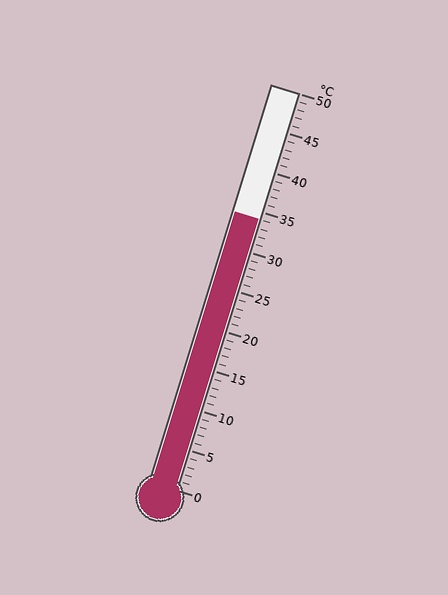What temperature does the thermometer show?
The thermometer shows approximately 34°C.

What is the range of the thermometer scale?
The thermometer scale ranges from 0°C to 50°C.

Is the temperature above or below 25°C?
The temperature is above 25°C.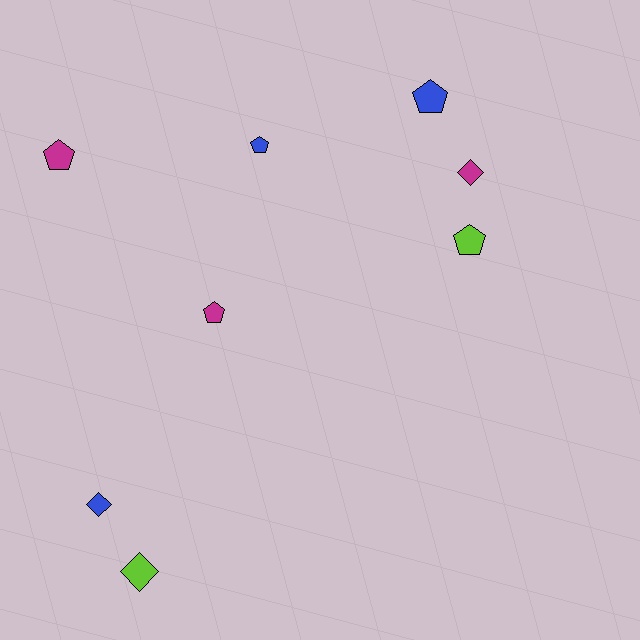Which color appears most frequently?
Blue, with 3 objects.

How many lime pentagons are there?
There is 1 lime pentagon.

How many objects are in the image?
There are 8 objects.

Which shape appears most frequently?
Pentagon, with 5 objects.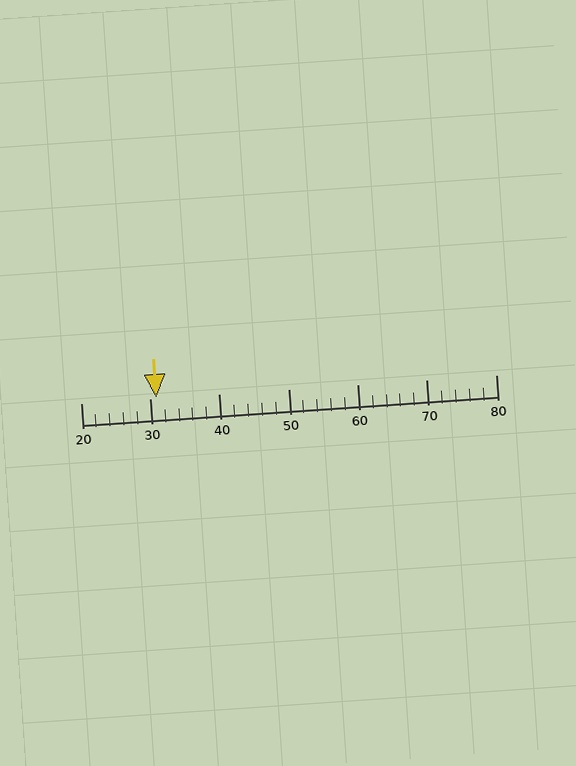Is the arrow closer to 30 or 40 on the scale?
The arrow is closer to 30.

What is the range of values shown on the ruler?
The ruler shows values from 20 to 80.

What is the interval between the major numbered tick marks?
The major tick marks are spaced 10 units apart.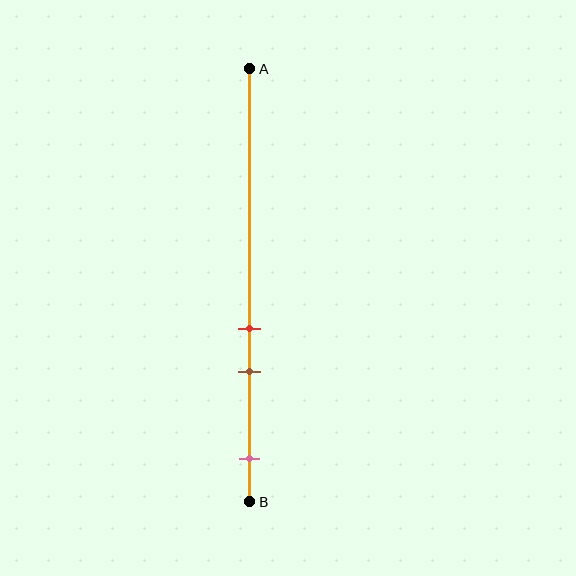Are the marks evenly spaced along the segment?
No, the marks are not evenly spaced.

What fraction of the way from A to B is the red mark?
The red mark is approximately 60% (0.6) of the way from A to B.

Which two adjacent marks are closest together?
The red and brown marks are the closest adjacent pair.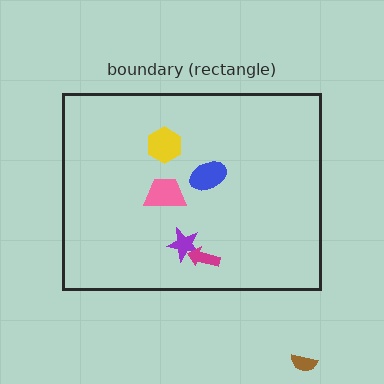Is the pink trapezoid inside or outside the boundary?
Inside.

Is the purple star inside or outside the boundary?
Inside.